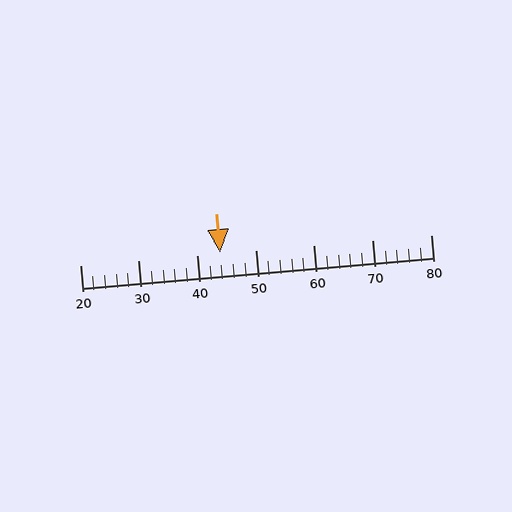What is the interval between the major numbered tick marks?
The major tick marks are spaced 10 units apart.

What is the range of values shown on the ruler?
The ruler shows values from 20 to 80.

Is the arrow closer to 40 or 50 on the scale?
The arrow is closer to 40.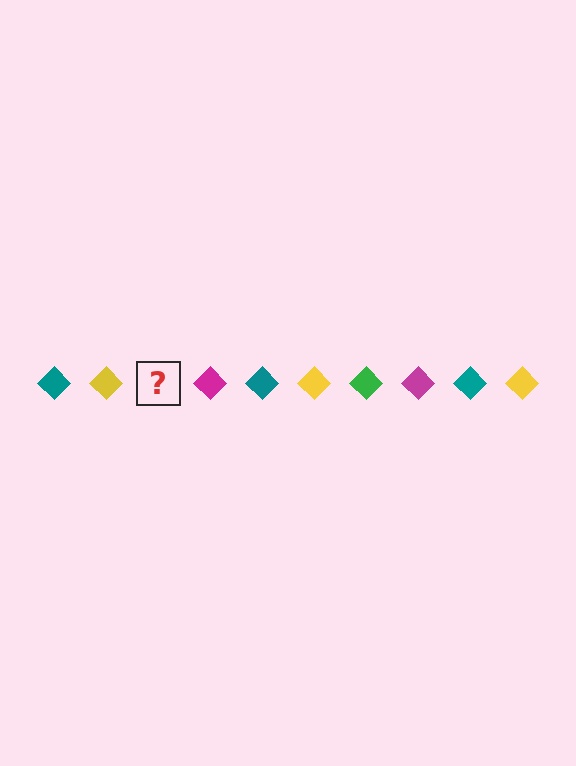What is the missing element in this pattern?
The missing element is a green diamond.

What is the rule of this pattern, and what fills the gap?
The rule is that the pattern cycles through teal, yellow, green, magenta diamonds. The gap should be filled with a green diamond.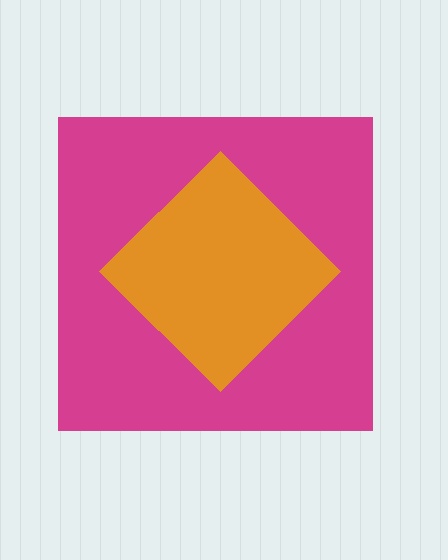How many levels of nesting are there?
2.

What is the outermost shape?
The magenta square.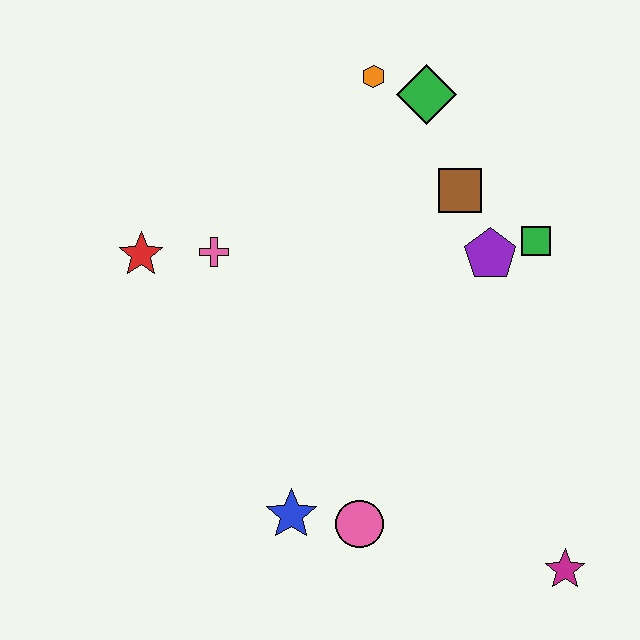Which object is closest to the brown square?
The purple pentagon is closest to the brown square.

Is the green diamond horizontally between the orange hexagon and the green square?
Yes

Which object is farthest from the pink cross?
The magenta star is farthest from the pink cross.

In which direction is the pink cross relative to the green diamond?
The pink cross is to the left of the green diamond.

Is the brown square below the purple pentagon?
No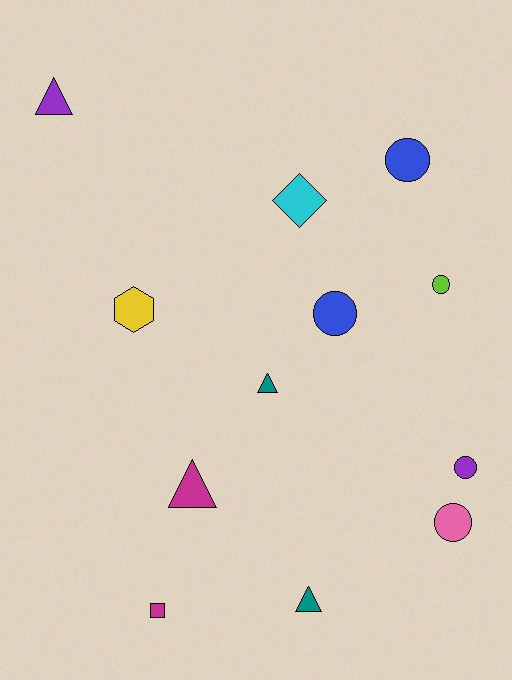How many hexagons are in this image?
There is 1 hexagon.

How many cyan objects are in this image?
There is 1 cyan object.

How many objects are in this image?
There are 12 objects.